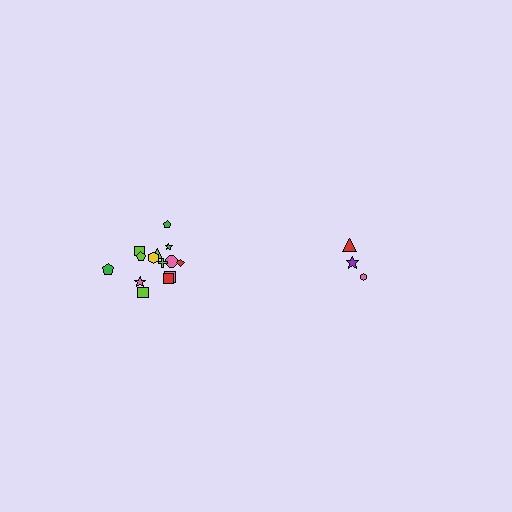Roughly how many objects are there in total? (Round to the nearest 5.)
Roughly 20 objects in total.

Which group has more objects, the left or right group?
The left group.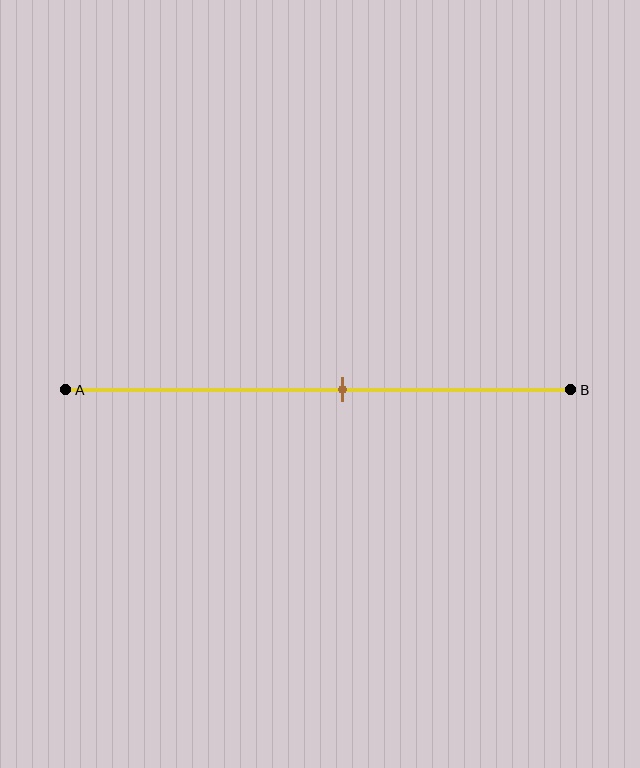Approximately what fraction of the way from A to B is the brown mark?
The brown mark is approximately 55% of the way from A to B.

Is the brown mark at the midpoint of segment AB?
No, the mark is at about 55% from A, not at the 50% midpoint.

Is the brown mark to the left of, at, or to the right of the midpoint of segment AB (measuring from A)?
The brown mark is to the right of the midpoint of segment AB.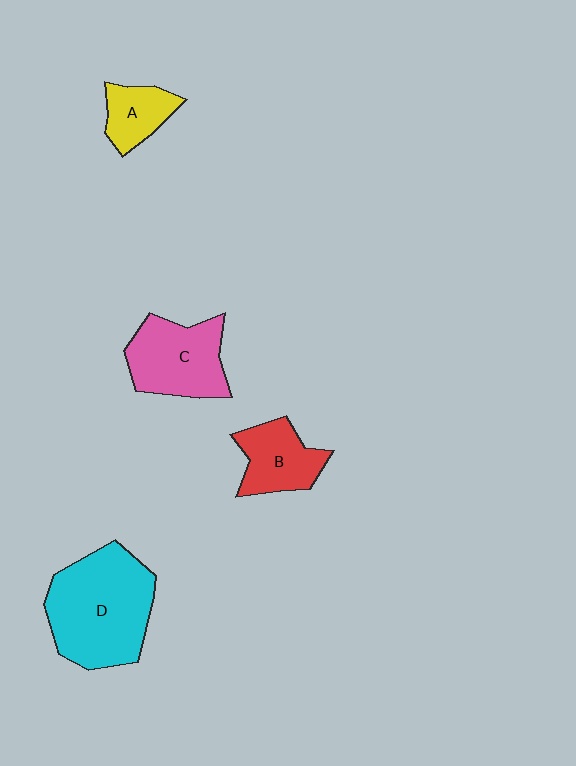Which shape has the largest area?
Shape D (cyan).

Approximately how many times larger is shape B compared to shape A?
Approximately 1.3 times.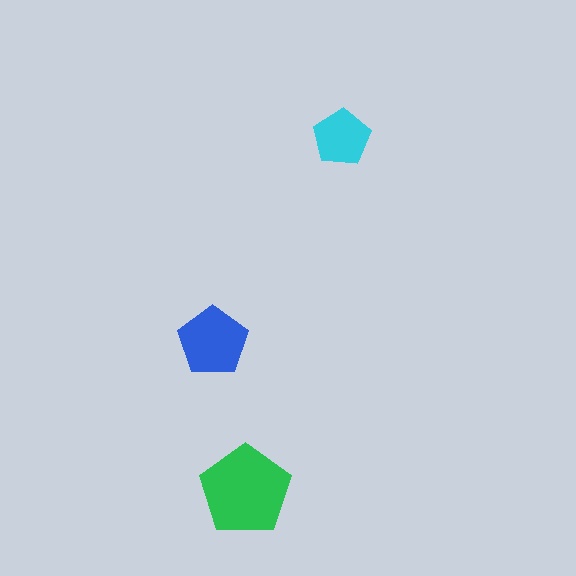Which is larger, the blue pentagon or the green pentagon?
The green one.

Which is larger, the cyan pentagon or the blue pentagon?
The blue one.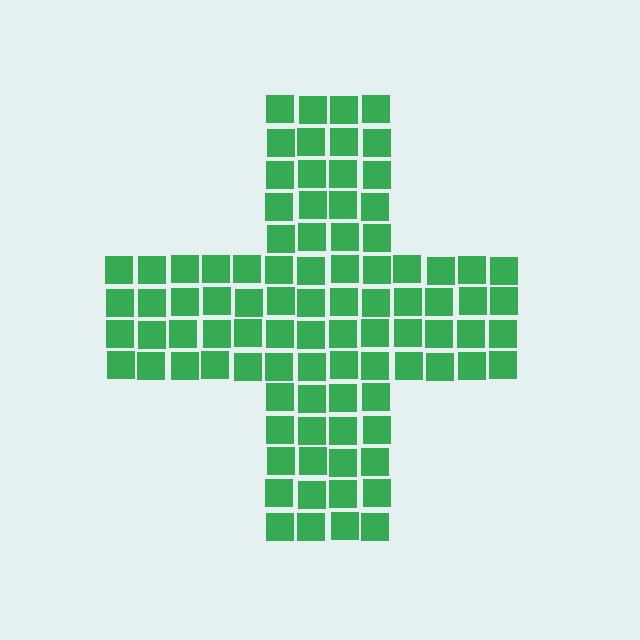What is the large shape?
The large shape is a cross.